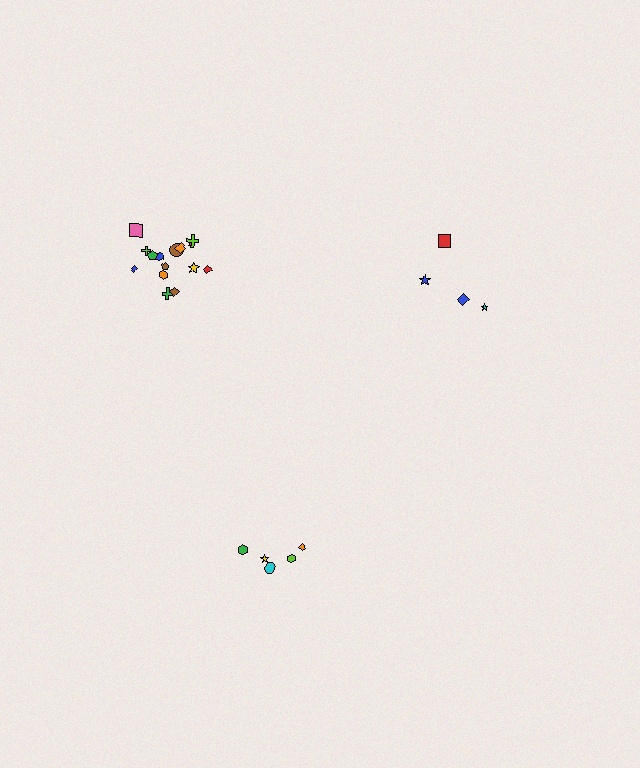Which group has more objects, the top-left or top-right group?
The top-left group.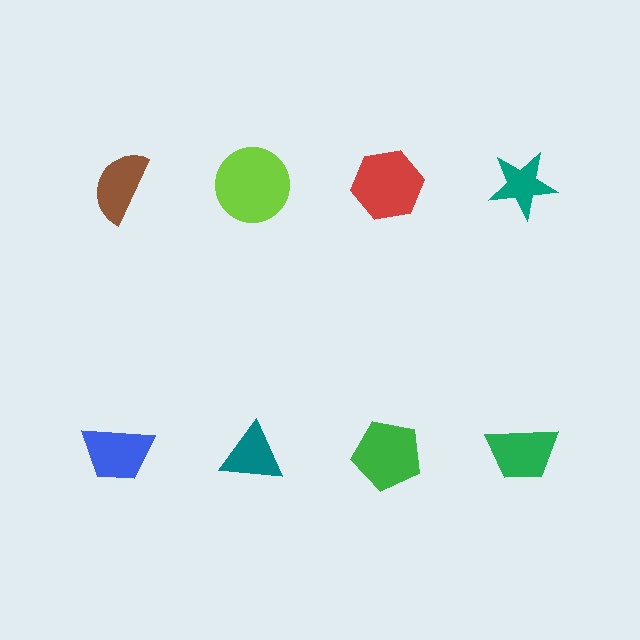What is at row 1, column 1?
A brown semicircle.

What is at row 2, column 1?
A blue trapezoid.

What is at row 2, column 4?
A green trapezoid.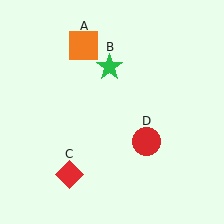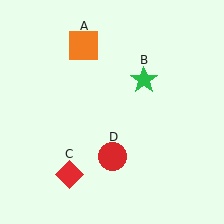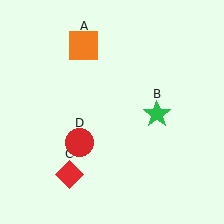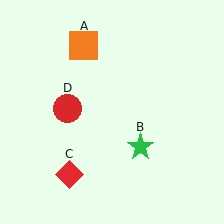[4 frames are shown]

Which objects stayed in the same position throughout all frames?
Orange square (object A) and red diamond (object C) remained stationary.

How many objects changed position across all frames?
2 objects changed position: green star (object B), red circle (object D).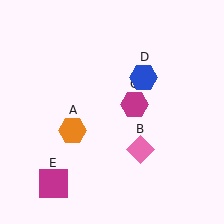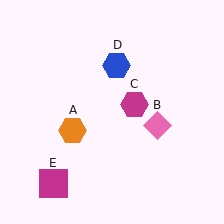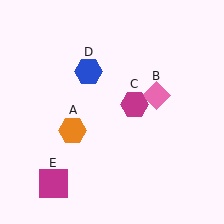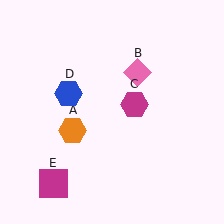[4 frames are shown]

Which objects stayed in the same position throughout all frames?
Orange hexagon (object A) and magenta hexagon (object C) and magenta square (object E) remained stationary.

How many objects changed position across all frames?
2 objects changed position: pink diamond (object B), blue hexagon (object D).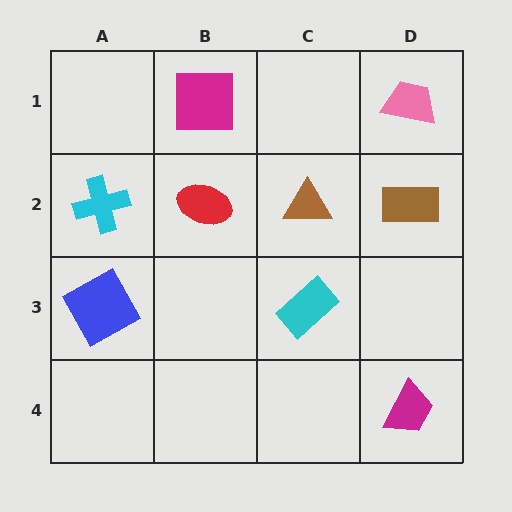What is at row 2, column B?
A red ellipse.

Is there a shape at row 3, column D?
No, that cell is empty.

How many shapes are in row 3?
2 shapes.